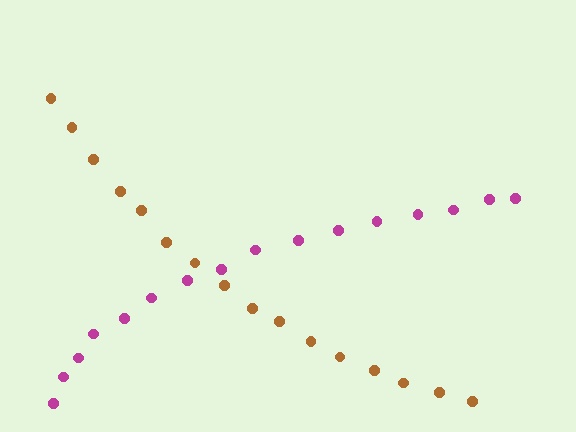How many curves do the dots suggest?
There are 2 distinct paths.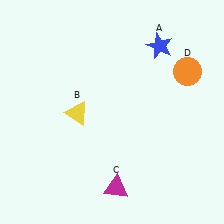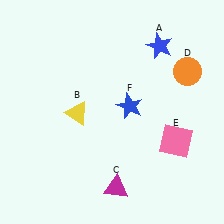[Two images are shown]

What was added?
A pink square (E), a blue star (F) were added in Image 2.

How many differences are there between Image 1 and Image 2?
There are 2 differences between the two images.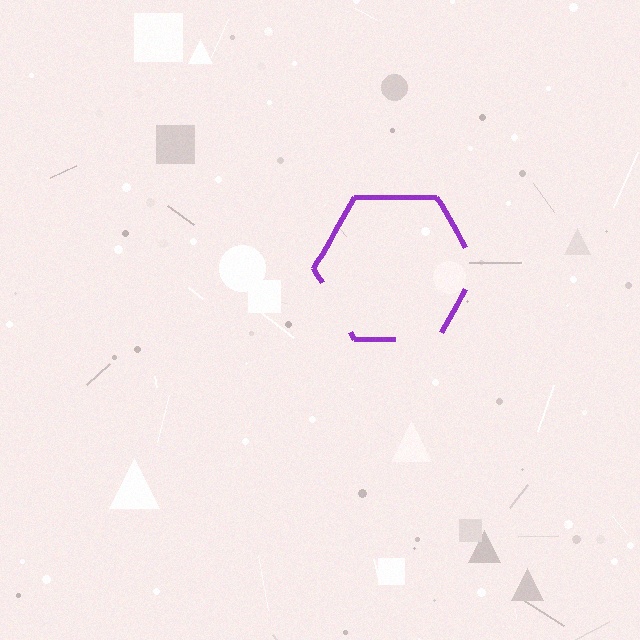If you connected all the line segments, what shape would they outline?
They would outline a hexagon.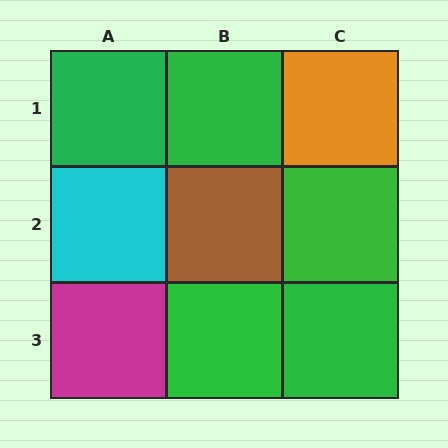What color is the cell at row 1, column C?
Orange.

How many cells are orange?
1 cell is orange.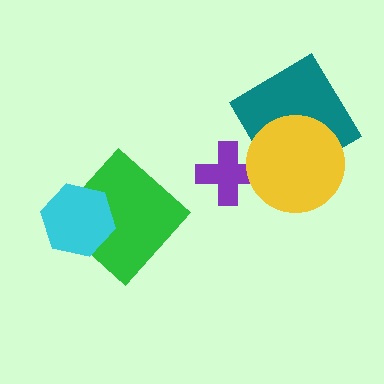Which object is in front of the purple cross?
The yellow circle is in front of the purple cross.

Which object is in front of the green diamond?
The cyan hexagon is in front of the green diamond.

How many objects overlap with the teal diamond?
1 object overlaps with the teal diamond.